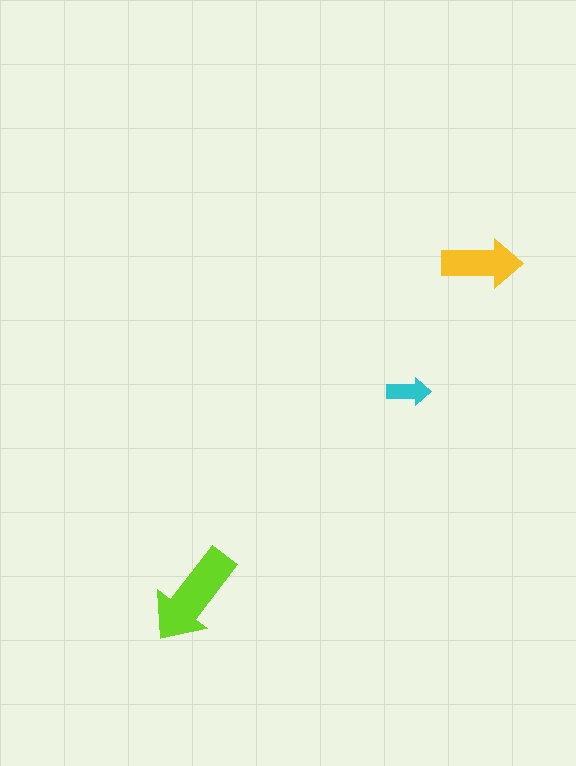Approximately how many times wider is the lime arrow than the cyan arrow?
About 2.5 times wider.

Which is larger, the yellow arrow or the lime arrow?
The lime one.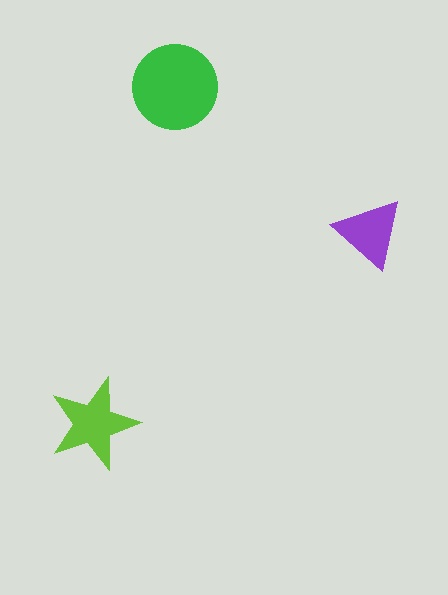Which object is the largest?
The green circle.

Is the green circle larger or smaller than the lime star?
Larger.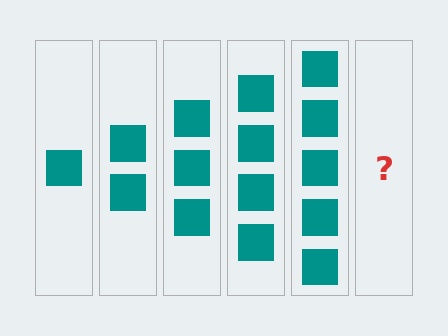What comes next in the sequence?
The next element should be 6 squares.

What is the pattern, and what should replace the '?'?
The pattern is that each step adds one more square. The '?' should be 6 squares.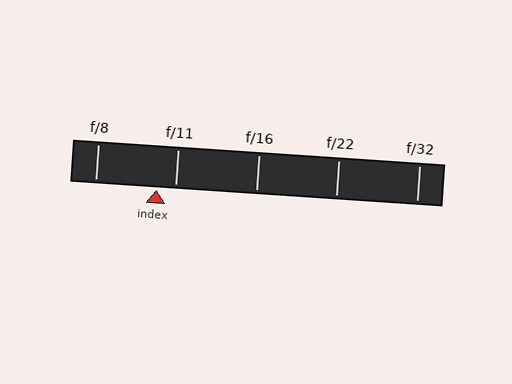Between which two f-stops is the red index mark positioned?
The index mark is between f/8 and f/11.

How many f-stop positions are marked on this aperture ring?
There are 5 f-stop positions marked.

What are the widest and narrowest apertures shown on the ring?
The widest aperture shown is f/8 and the narrowest is f/32.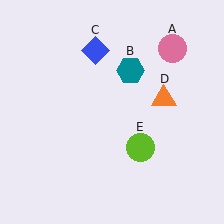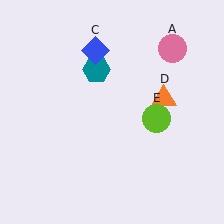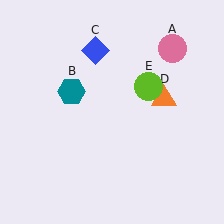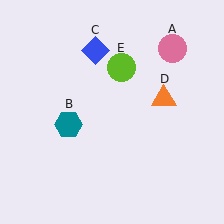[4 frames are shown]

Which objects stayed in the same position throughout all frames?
Pink circle (object A) and blue diamond (object C) and orange triangle (object D) remained stationary.